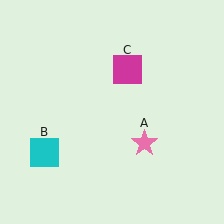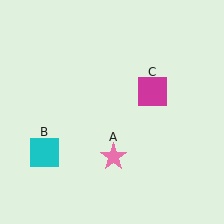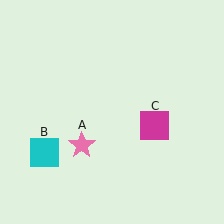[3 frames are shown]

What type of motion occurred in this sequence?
The pink star (object A), magenta square (object C) rotated clockwise around the center of the scene.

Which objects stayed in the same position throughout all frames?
Cyan square (object B) remained stationary.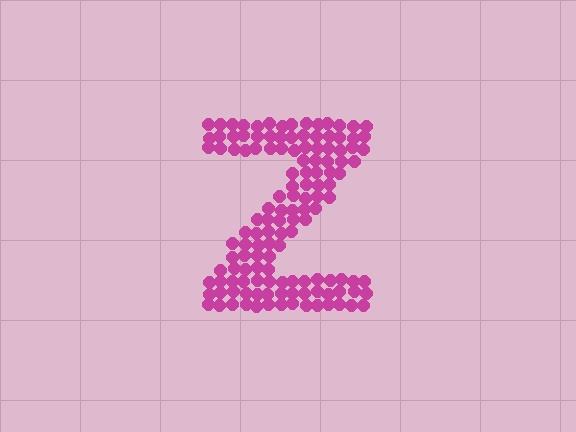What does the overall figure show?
The overall figure shows the letter Z.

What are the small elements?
The small elements are circles.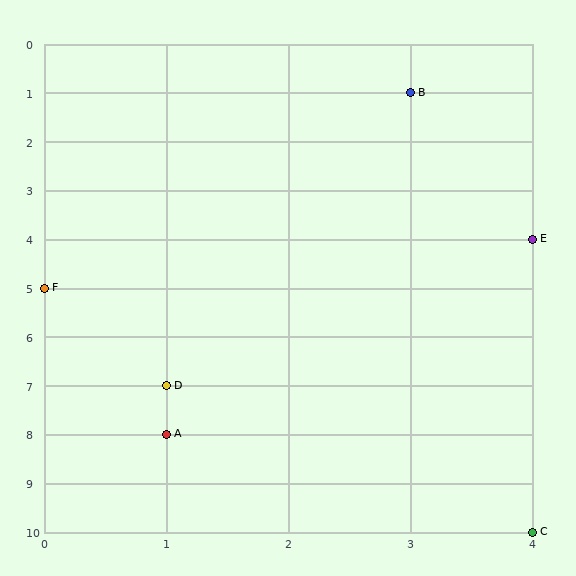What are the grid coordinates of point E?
Point E is at grid coordinates (4, 4).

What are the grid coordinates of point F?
Point F is at grid coordinates (0, 5).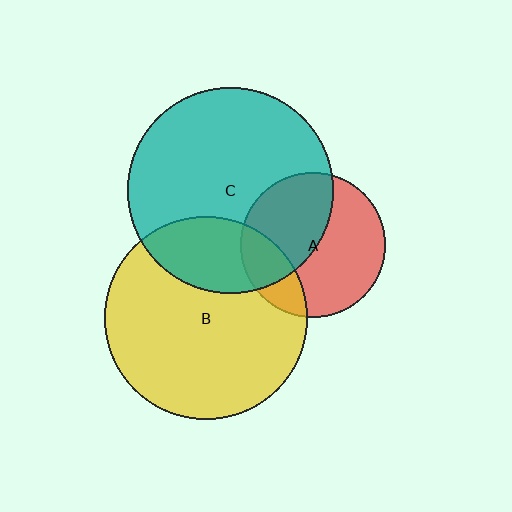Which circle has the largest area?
Circle C (teal).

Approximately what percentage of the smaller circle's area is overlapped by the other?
Approximately 20%.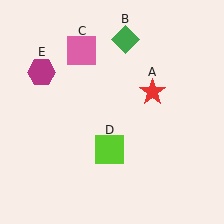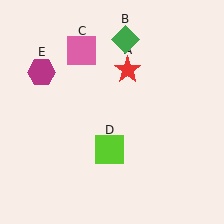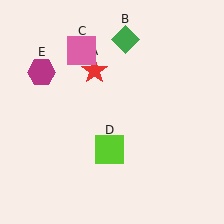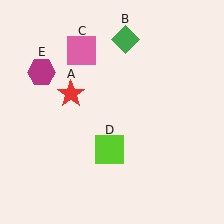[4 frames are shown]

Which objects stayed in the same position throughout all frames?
Green diamond (object B) and pink square (object C) and lime square (object D) and magenta hexagon (object E) remained stationary.